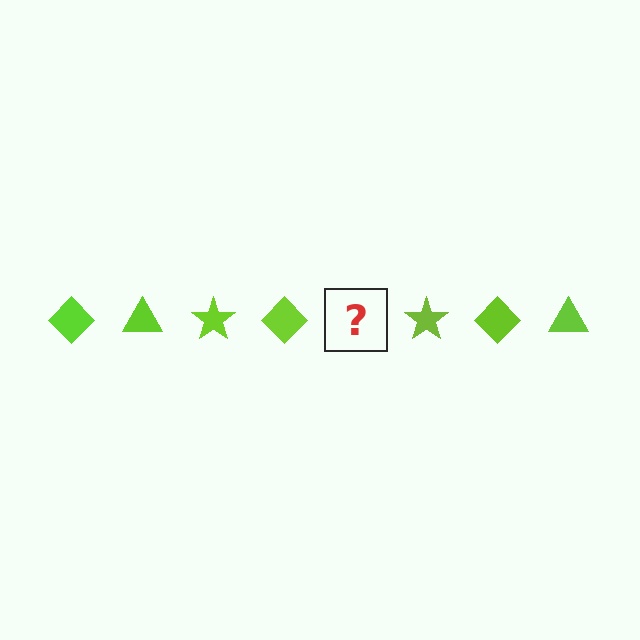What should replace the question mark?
The question mark should be replaced with a lime triangle.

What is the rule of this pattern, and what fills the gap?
The rule is that the pattern cycles through diamond, triangle, star shapes in lime. The gap should be filled with a lime triangle.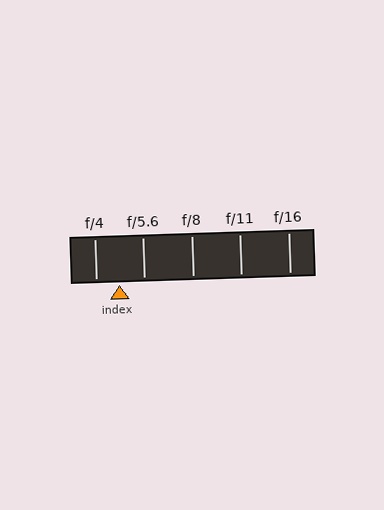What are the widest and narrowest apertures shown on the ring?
The widest aperture shown is f/4 and the narrowest is f/16.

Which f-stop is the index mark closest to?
The index mark is closest to f/4.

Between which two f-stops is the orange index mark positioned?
The index mark is between f/4 and f/5.6.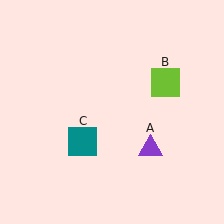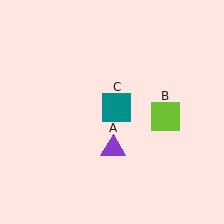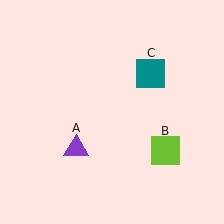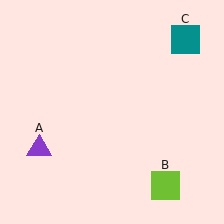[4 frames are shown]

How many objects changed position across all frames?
3 objects changed position: purple triangle (object A), lime square (object B), teal square (object C).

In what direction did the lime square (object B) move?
The lime square (object B) moved down.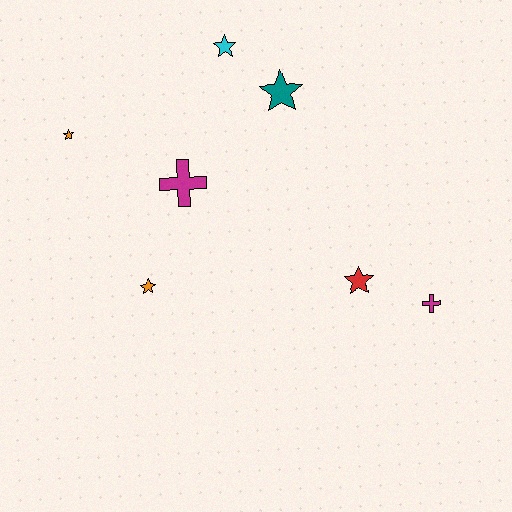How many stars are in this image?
There are 5 stars.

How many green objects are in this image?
There are no green objects.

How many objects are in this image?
There are 7 objects.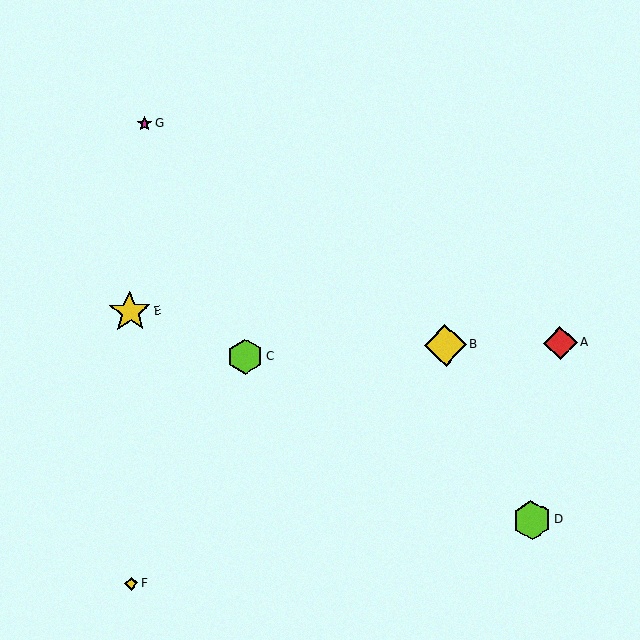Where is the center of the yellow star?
The center of the yellow star is at (130, 312).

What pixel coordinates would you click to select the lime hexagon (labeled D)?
Click at (532, 520) to select the lime hexagon D.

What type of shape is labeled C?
Shape C is a lime hexagon.